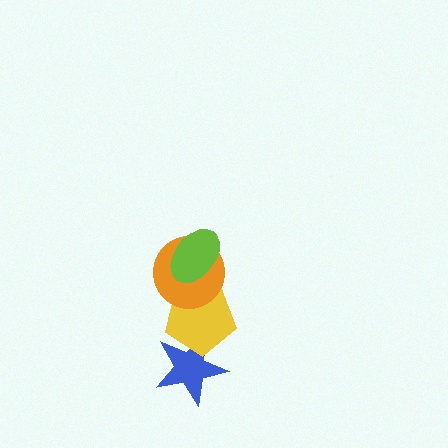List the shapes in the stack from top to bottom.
From top to bottom: the lime ellipse, the orange circle, the yellow pentagon, the blue star.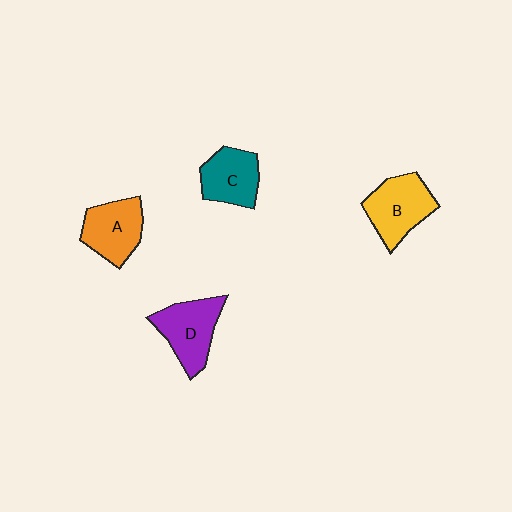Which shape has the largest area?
Shape B (yellow).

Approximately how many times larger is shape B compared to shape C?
Approximately 1.2 times.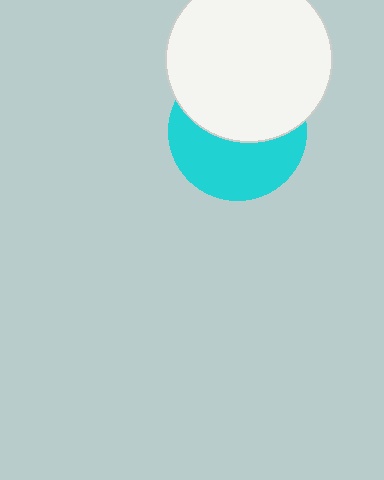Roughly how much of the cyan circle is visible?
About half of it is visible (roughly 50%).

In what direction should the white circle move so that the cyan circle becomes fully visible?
The white circle should move up. That is the shortest direction to clear the overlap and leave the cyan circle fully visible.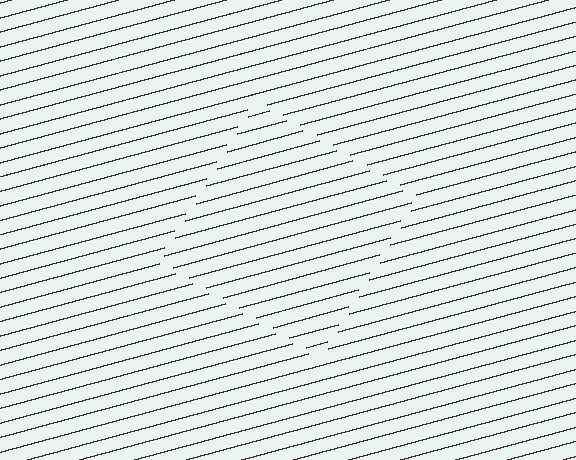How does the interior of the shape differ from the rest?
The interior of the shape contains the same grating, shifted by half a period — the contour is defined by the phase discontinuity where line-ends from the inner and outer gratings abut.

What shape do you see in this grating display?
An illusory square. The interior of the shape contains the same grating, shifted by half a period — the contour is defined by the phase discontinuity where line-ends from the inner and outer gratings abut.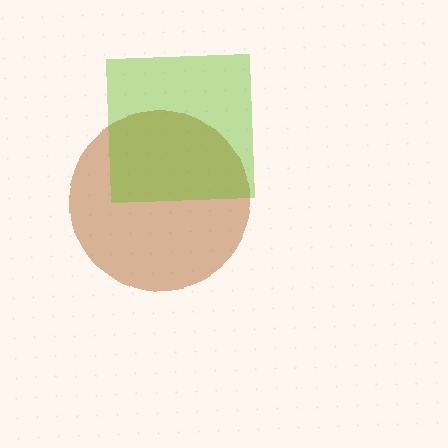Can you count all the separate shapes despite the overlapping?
Yes, there are 2 separate shapes.